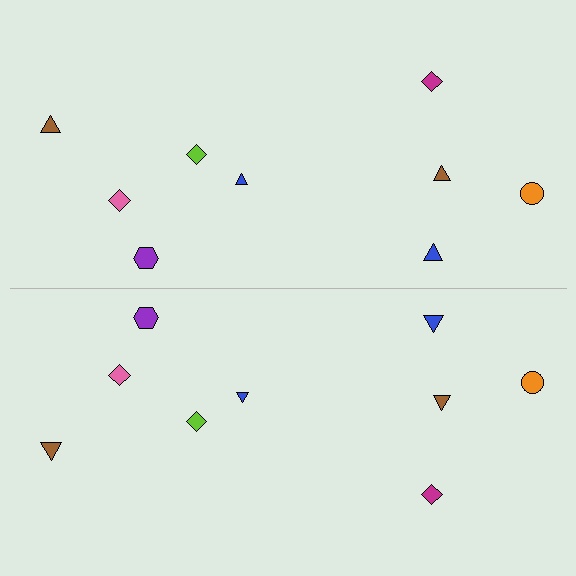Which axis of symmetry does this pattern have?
The pattern has a horizontal axis of symmetry running through the center of the image.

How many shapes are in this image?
There are 18 shapes in this image.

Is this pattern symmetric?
Yes, this pattern has bilateral (reflection) symmetry.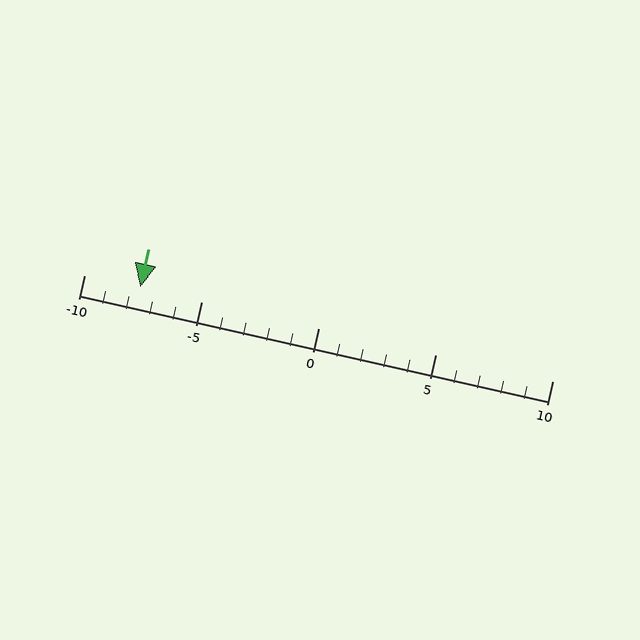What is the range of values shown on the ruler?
The ruler shows values from -10 to 10.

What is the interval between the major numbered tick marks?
The major tick marks are spaced 5 units apart.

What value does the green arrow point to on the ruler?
The green arrow points to approximately -8.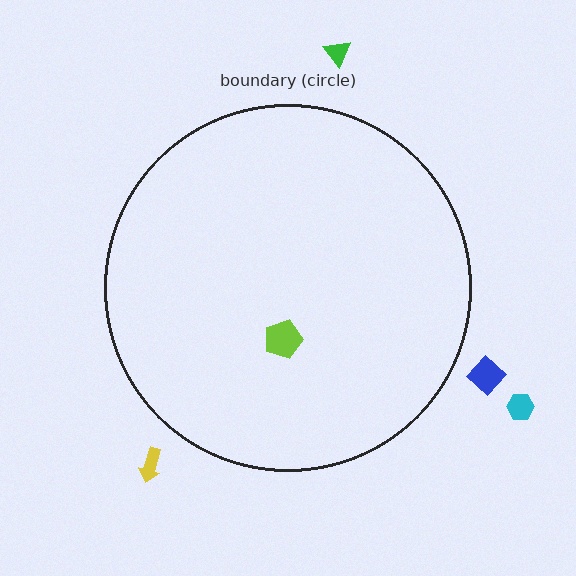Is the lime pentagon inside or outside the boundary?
Inside.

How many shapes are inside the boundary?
1 inside, 4 outside.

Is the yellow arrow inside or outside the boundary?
Outside.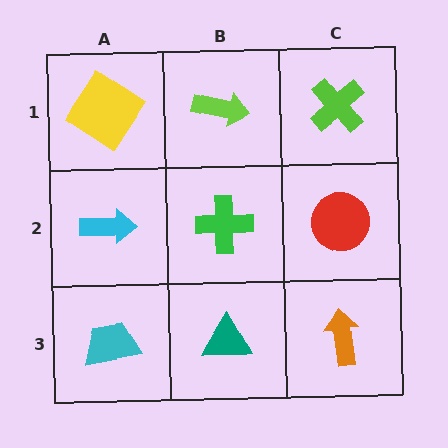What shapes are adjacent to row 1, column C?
A red circle (row 2, column C), a lime arrow (row 1, column B).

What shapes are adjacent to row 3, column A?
A cyan arrow (row 2, column A), a teal triangle (row 3, column B).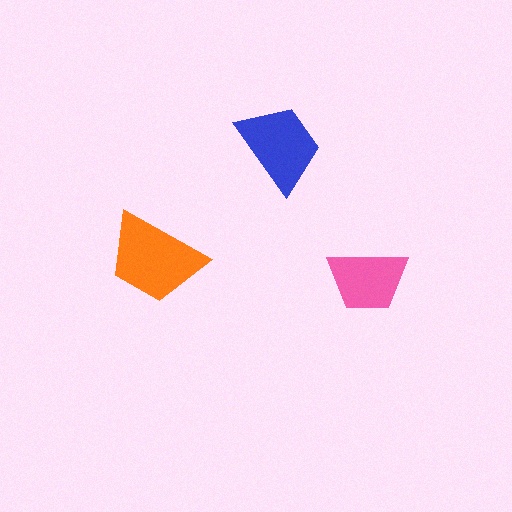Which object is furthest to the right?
The pink trapezoid is rightmost.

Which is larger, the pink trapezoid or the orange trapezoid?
The orange one.